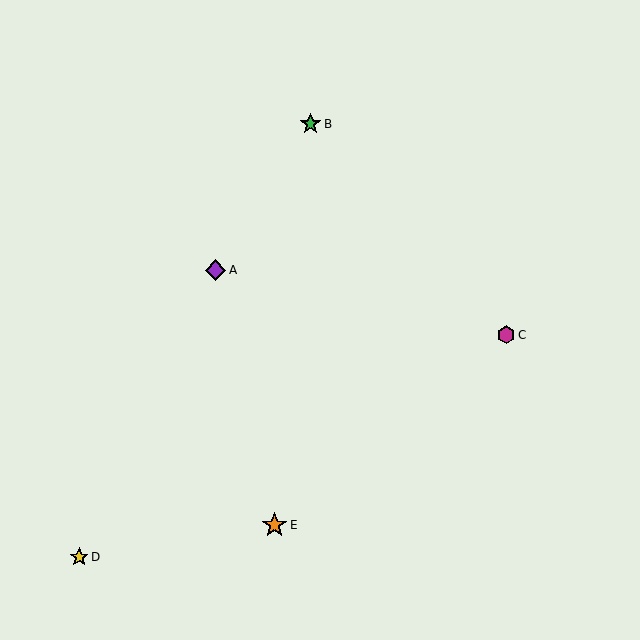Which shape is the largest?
The orange star (labeled E) is the largest.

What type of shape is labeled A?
Shape A is a purple diamond.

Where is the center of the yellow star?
The center of the yellow star is at (79, 557).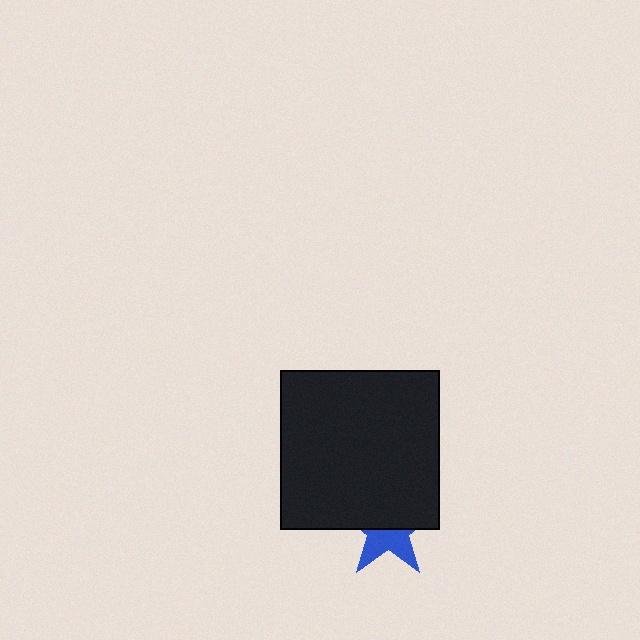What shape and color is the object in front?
The object in front is a black square.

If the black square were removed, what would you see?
You would see the complete blue star.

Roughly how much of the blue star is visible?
A small part of it is visible (roughly 44%).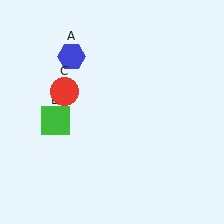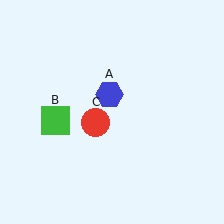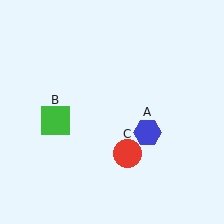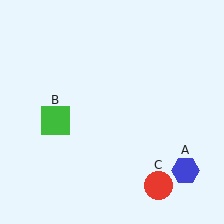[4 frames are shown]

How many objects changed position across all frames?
2 objects changed position: blue hexagon (object A), red circle (object C).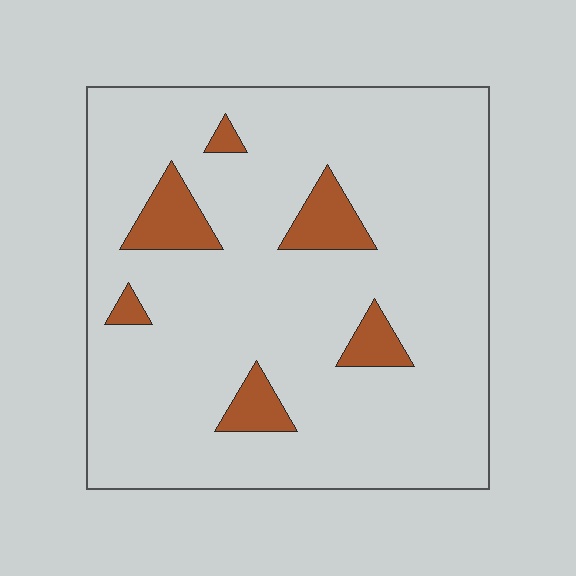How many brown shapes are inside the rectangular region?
6.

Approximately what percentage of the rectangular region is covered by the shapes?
Approximately 10%.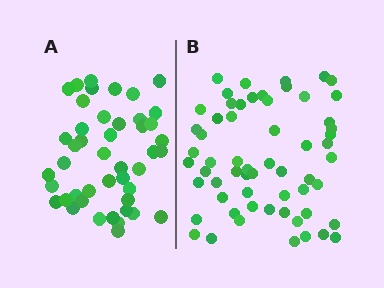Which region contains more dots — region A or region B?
Region B (the right region) has more dots.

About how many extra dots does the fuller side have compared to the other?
Region B has approximately 15 more dots than region A.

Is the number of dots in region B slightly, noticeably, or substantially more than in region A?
Region B has noticeably more, but not dramatically so. The ratio is roughly 1.3 to 1.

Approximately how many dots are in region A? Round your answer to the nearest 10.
About 40 dots. (The exact count is 45, which rounds to 40.)